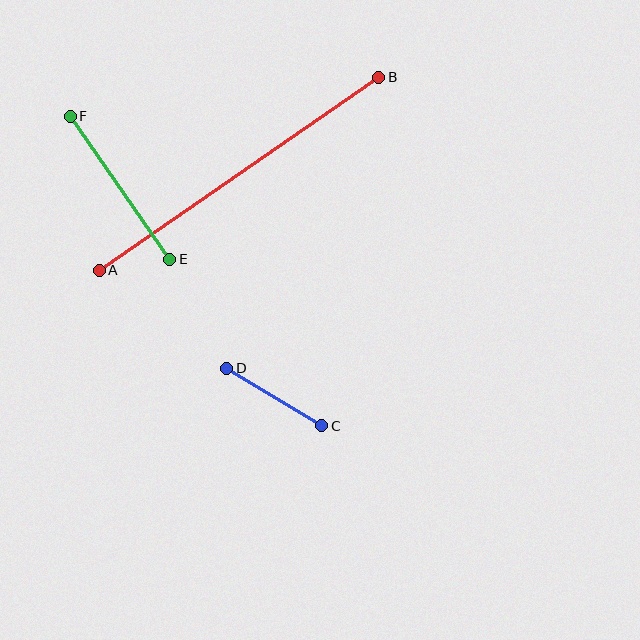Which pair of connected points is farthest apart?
Points A and B are farthest apart.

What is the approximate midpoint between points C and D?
The midpoint is at approximately (274, 397) pixels.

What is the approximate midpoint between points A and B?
The midpoint is at approximately (239, 174) pixels.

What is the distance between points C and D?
The distance is approximately 111 pixels.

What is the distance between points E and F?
The distance is approximately 174 pixels.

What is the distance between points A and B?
The distance is approximately 340 pixels.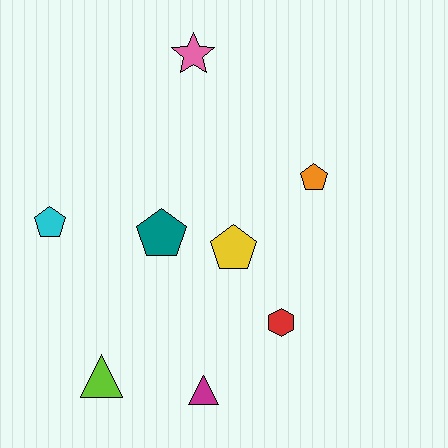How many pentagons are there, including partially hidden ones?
There are 4 pentagons.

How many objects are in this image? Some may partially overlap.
There are 8 objects.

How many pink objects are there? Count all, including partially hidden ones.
There is 1 pink object.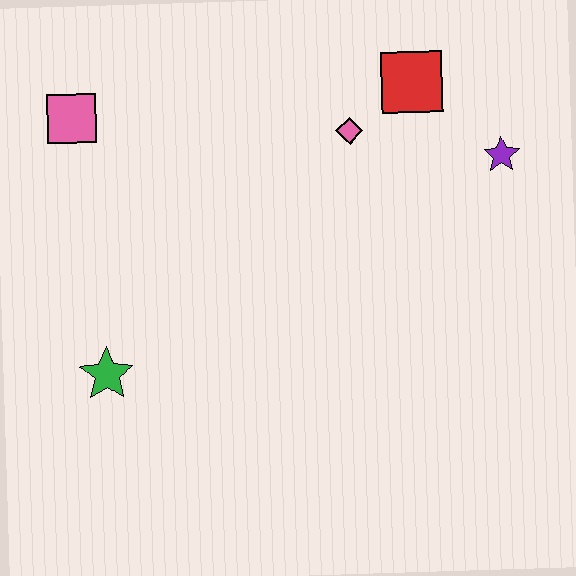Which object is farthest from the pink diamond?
The green star is farthest from the pink diamond.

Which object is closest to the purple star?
The red square is closest to the purple star.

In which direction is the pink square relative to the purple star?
The pink square is to the left of the purple star.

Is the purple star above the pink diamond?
No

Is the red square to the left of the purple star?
Yes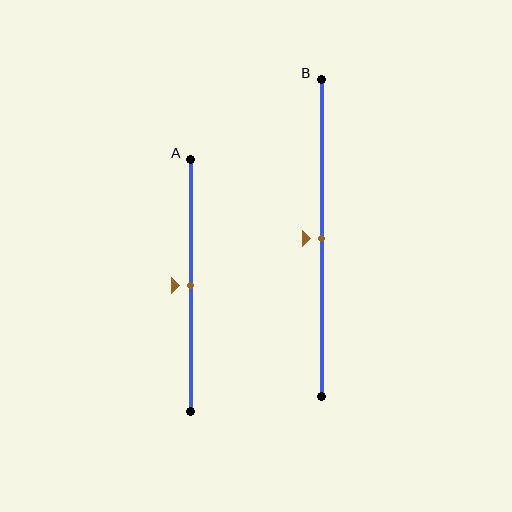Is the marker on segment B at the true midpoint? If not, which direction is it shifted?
Yes, the marker on segment B is at the true midpoint.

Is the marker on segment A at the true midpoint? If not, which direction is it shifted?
Yes, the marker on segment A is at the true midpoint.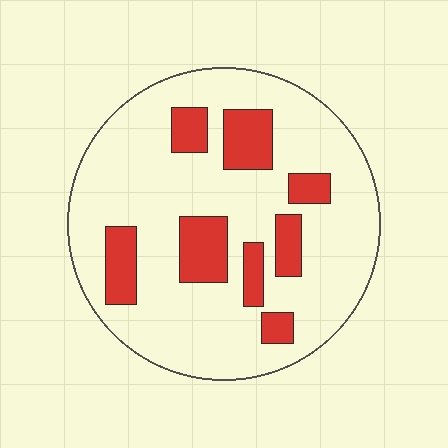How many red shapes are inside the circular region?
8.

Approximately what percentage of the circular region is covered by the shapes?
Approximately 20%.